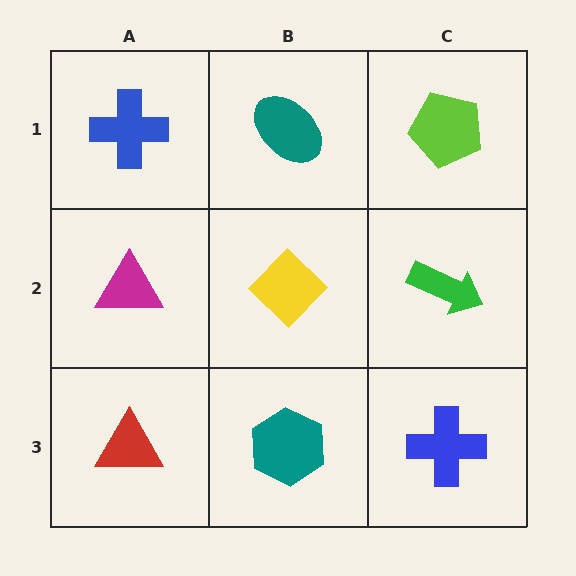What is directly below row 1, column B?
A yellow diamond.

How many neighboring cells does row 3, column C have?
2.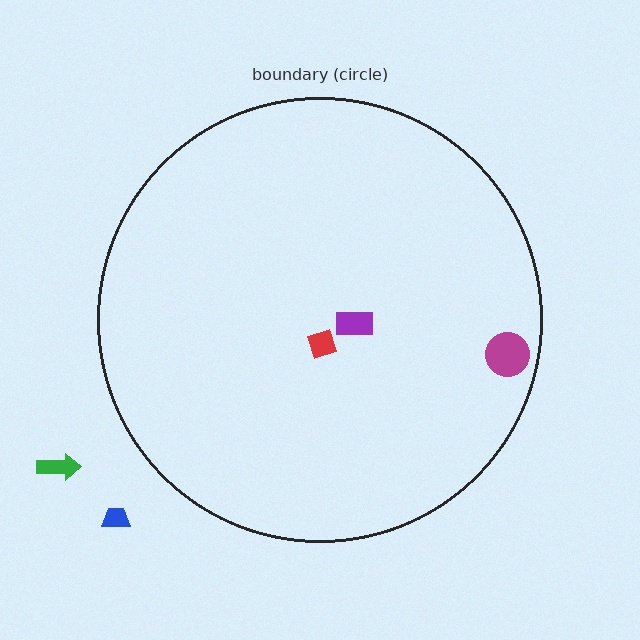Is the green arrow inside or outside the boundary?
Outside.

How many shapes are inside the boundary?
3 inside, 2 outside.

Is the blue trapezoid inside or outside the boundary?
Outside.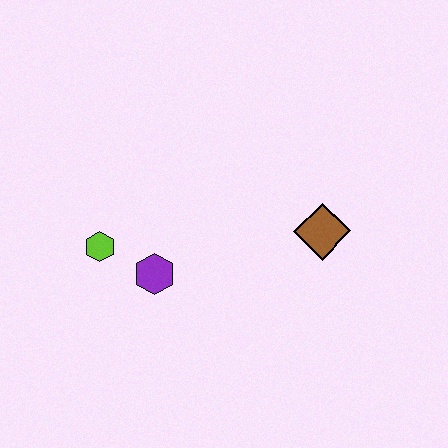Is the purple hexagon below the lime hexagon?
Yes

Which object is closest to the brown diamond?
The purple hexagon is closest to the brown diamond.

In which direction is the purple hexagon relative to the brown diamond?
The purple hexagon is to the left of the brown diamond.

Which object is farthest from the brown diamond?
The lime hexagon is farthest from the brown diamond.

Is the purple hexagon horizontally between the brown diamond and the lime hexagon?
Yes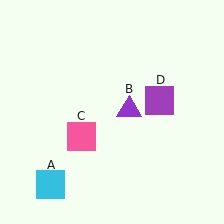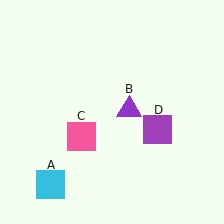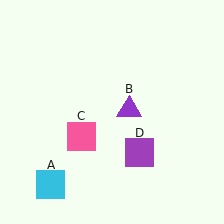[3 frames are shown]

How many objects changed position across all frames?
1 object changed position: purple square (object D).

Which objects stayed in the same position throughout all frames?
Cyan square (object A) and purple triangle (object B) and pink square (object C) remained stationary.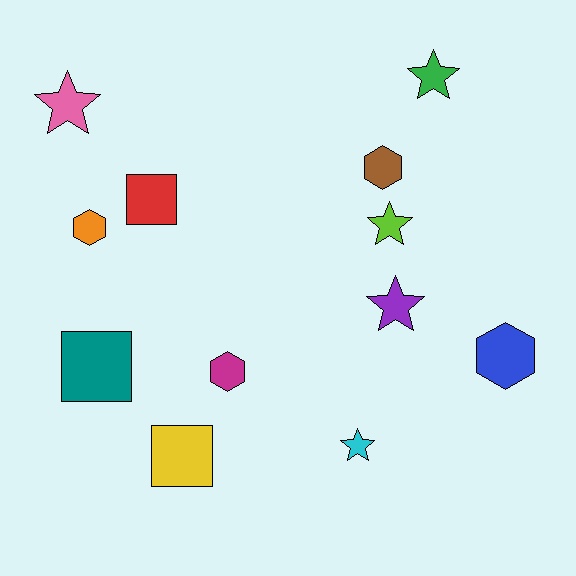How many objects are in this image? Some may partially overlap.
There are 12 objects.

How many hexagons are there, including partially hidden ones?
There are 4 hexagons.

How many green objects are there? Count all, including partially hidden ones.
There is 1 green object.